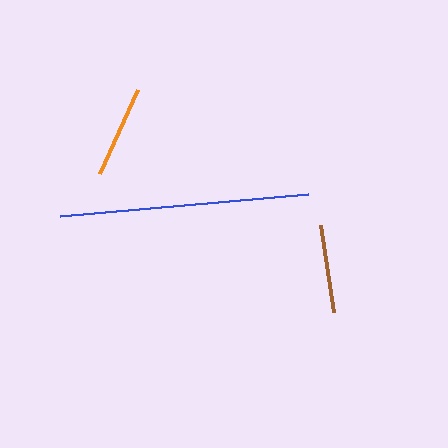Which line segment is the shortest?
The brown line is the shortest at approximately 87 pixels.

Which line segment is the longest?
The blue line is the longest at approximately 249 pixels.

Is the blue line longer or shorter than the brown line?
The blue line is longer than the brown line.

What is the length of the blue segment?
The blue segment is approximately 249 pixels long.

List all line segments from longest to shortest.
From longest to shortest: blue, orange, brown.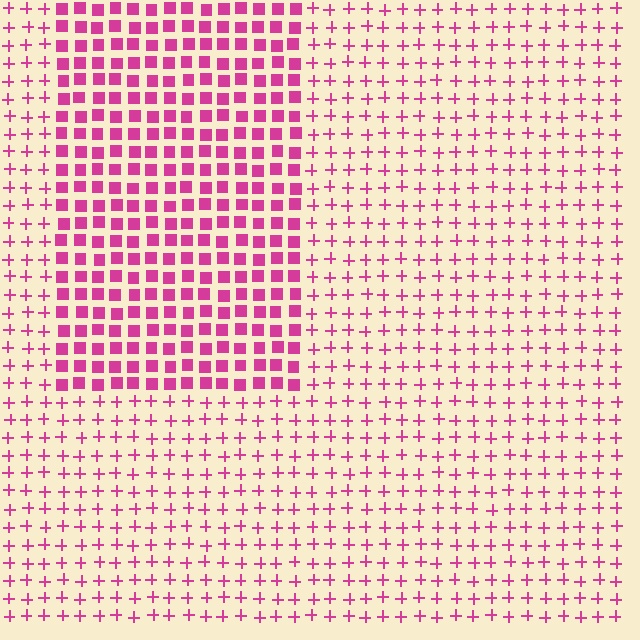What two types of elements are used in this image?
The image uses squares inside the rectangle region and plus signs outside it.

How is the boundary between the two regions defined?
The boundary is defined by a change in element shape: squares inside vs. plus signs outside. All elements share the same color and spacing.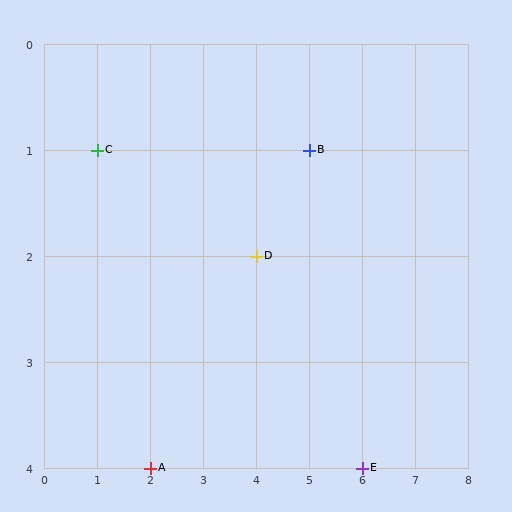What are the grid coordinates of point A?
Point A is at grid coordinates (2, 4).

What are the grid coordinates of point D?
Point D is at grid coordinates (4, 2).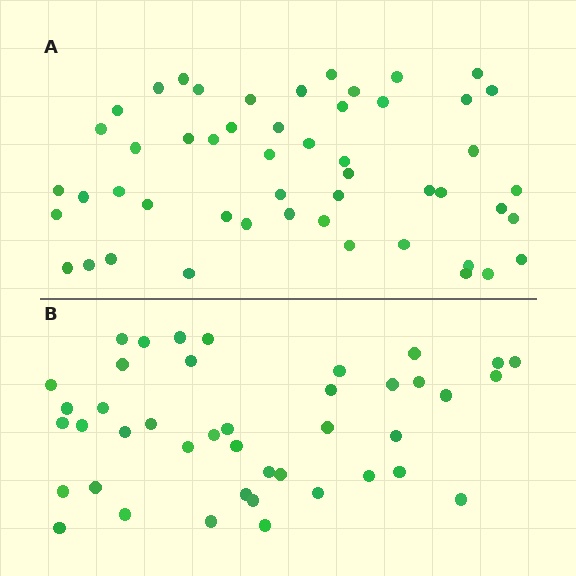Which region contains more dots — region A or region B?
Region A (the top region) has more dots.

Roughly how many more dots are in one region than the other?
Region A has roughly 8 or so more dots than region B.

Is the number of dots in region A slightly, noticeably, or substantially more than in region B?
Region A has only slightly more — the two regions are fairly close. The ratio is roughly 1.2 to 1.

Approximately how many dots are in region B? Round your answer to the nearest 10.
About 40 dots. (The exact count is 42, which rounds to 40.)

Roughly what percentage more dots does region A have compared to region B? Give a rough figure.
About 20% more.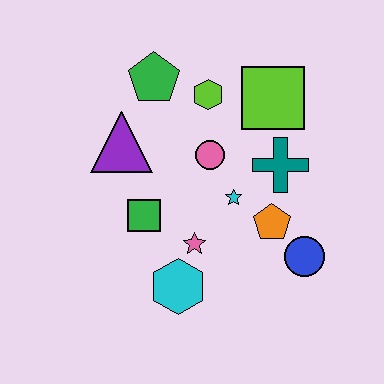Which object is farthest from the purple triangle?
The blue circle is farthest from the purple triangle.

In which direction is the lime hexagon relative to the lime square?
The lime hexagon is to the left of the lime square.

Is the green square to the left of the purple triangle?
No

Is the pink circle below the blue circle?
No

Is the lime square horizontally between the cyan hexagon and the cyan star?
No